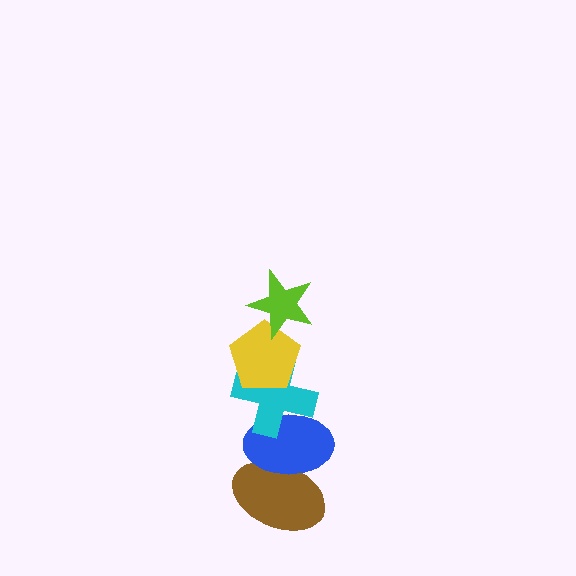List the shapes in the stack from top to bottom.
From top to bottom: the lime star, the yellow pentagon, the cyan cross, the blue ellipse, the brown ellipse.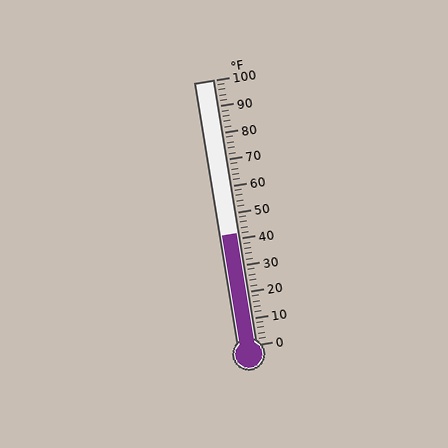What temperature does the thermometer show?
The thermometer shows approximately 42°F.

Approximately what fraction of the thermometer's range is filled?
The thermometer is filled to approximately 40% of its range.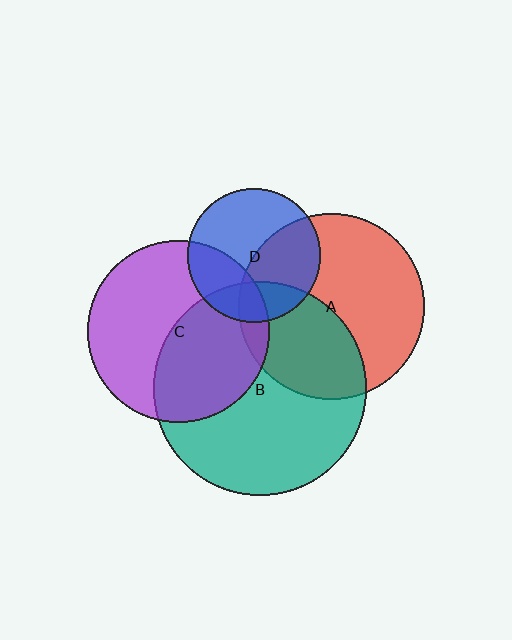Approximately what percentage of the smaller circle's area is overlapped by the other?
Approximately 40%.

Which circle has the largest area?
Circle B (teal).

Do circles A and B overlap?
Yes.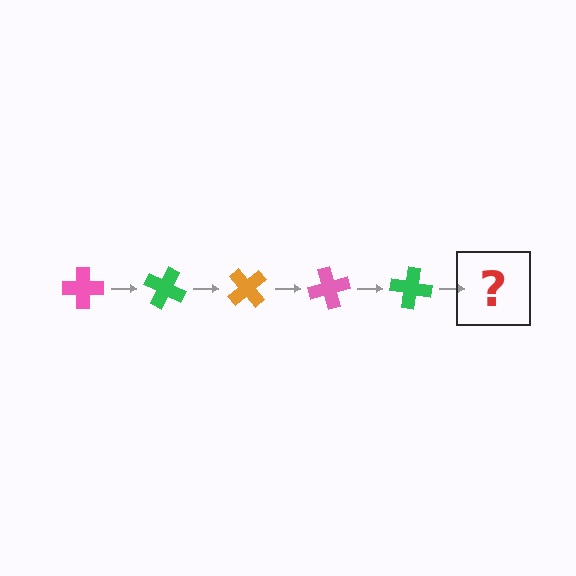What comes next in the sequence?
The next element should be an orange cross, rotated 125 degrees from the start.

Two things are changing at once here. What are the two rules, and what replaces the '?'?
The two rules are that it rotates 25 degrees each step and the color cycles through pink, green, and orange. The '?' should be an orange cross, rotated 125 degrees from the start.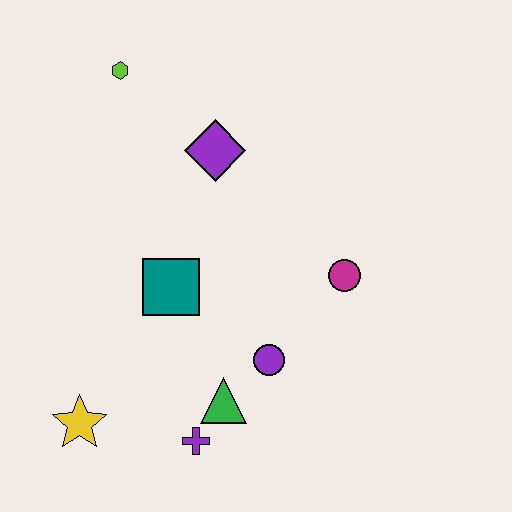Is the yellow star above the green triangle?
No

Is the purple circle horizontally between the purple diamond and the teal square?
No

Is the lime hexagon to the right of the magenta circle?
No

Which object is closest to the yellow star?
The purple cross is closest to the yellow star.